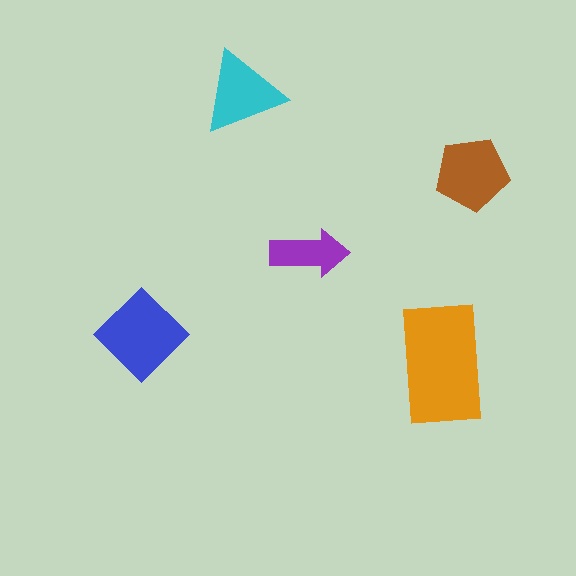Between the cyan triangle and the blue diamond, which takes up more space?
The blue diamond.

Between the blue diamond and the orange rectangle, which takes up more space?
The orange rectangle.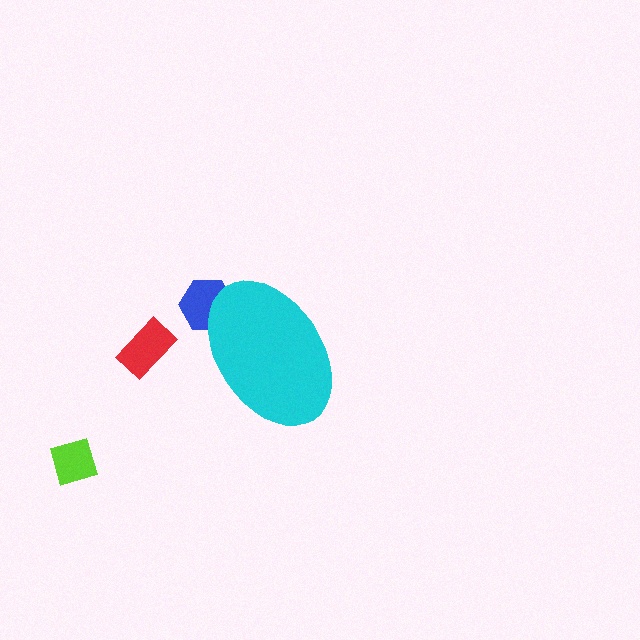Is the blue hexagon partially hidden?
Yes, the blue hexagon is partially hidden behind the cyan ellipse.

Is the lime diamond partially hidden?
No, the lime diamond is fully visible.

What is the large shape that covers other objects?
A cyan ellipse.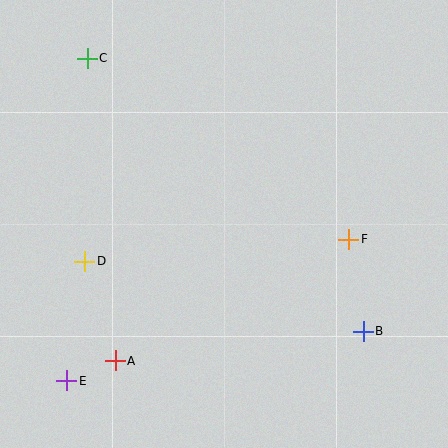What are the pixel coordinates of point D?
Point D is at (85, 261).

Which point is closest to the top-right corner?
Point F is closest to the top-right corner.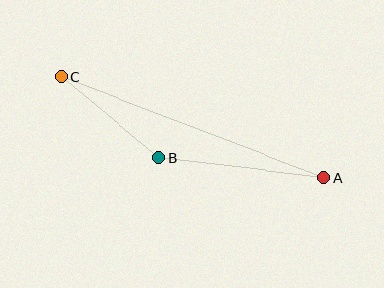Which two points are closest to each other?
Points B and C are closest to each other.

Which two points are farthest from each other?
Points A and C are farthest from each other.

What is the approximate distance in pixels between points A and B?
The distance between A and B is approximately 166 pixels.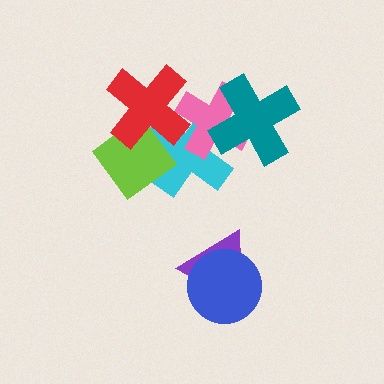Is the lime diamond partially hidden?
Yes, it is partially covered by another shape.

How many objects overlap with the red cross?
3 objects overlap with the red cross.